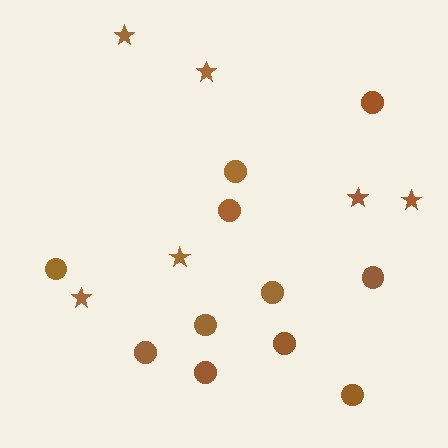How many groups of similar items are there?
There are 2 groups: one group of circles (11) and one group of stars (6).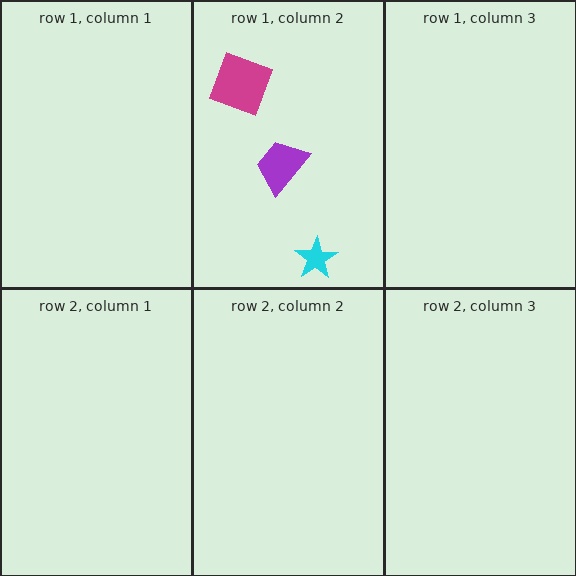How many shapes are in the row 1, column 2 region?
3.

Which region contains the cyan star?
The row 1, column 2 region.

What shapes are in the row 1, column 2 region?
The cyan star, the purple trapezoid, the magenta square.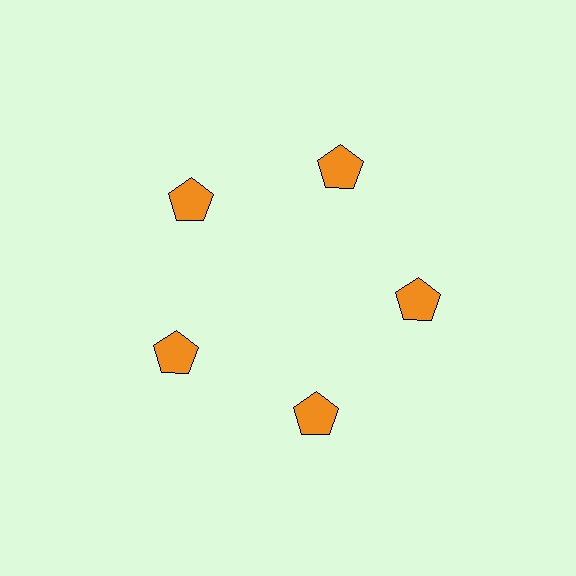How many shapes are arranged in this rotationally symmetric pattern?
There are 5 shapes, arranged in 5 groups of 1.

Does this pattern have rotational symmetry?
Yes, this pattern has 5-fold rotational symmetry. It looks the same after rotating 72 degrees around the center.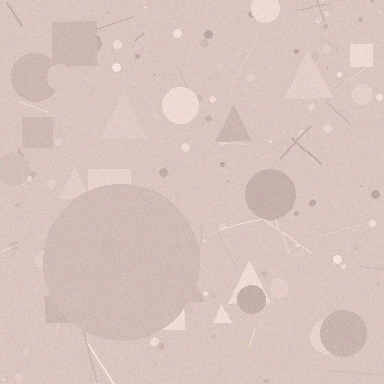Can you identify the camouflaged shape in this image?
The camouflaged shape is a circle.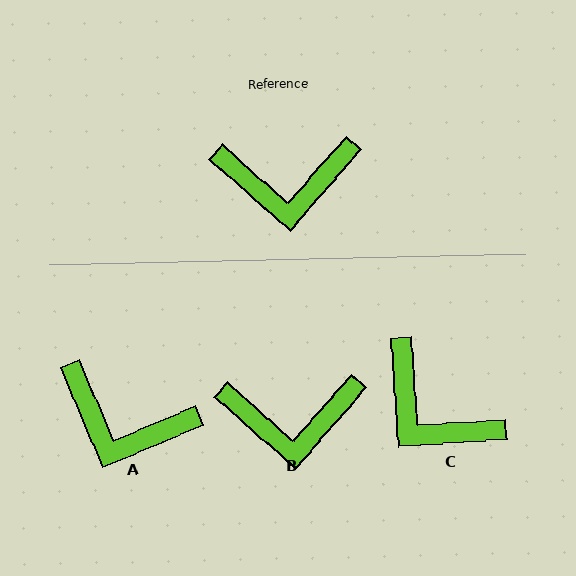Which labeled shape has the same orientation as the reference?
B.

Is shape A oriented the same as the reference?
No, it is off by about 26 degrees.